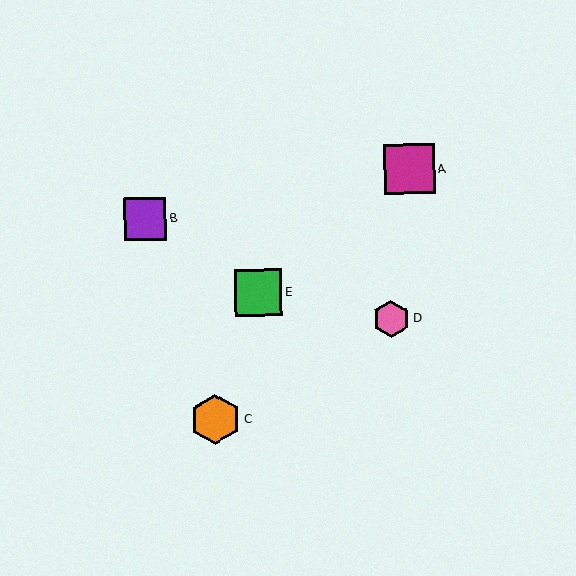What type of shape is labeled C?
Shape C is an orange hexagon.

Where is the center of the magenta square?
The center of the magenta square is at (409, 169).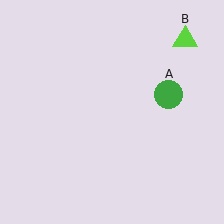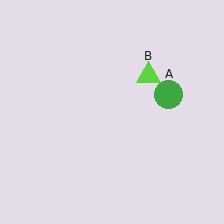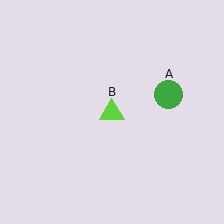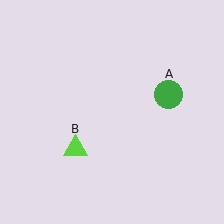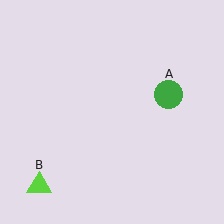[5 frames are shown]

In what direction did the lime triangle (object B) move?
The lime triangle (object B) moved down and to the left.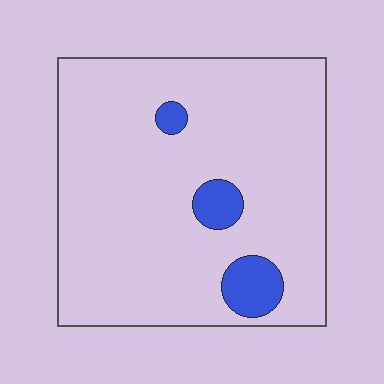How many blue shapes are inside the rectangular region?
3.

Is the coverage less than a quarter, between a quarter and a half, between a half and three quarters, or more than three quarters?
Less than a quarter.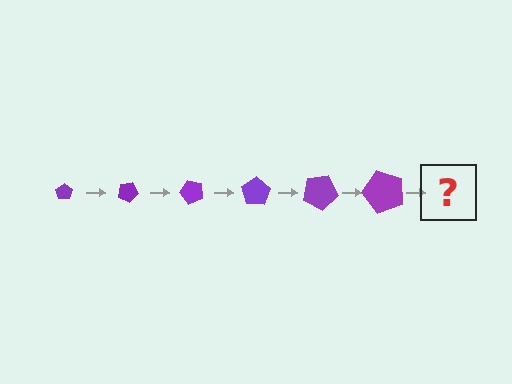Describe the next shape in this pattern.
It should be a pentagon, larger than the previous one and rotated 150 degrees from the start.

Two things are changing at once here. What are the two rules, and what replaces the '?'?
The two rules are that the pentagon grows larger each step and it rotates 25 degrees each step. The '?' should be a pentagon, larger than the previous one and rotated 150 degrees from the start.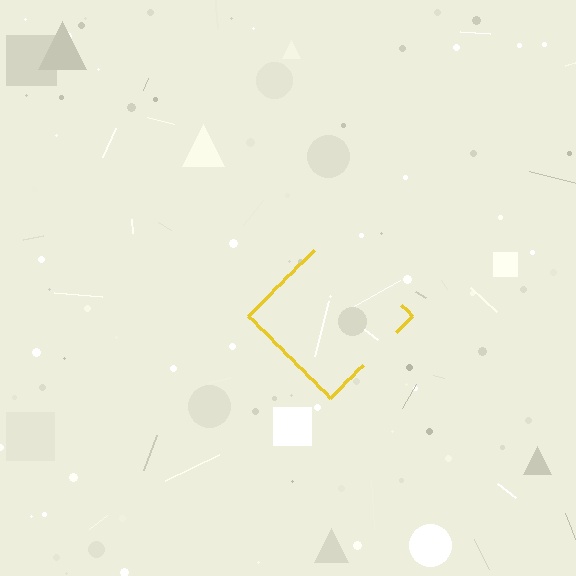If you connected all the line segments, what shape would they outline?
They would outline a diamond.